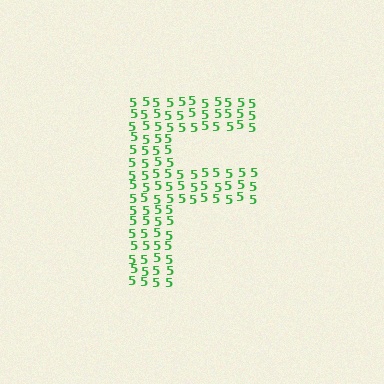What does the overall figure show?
The overall figure shows the letter F.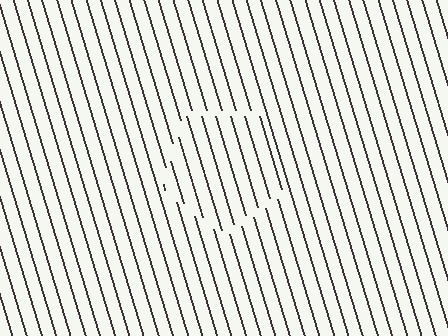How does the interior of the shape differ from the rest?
The interior of the shape contains the same grating, shifted by half a period — the contour is defined by the phase discontinuity where line-ends from the inner and outer gratings abut.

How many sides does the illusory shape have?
5 sides — the line-ends trace a pentagon.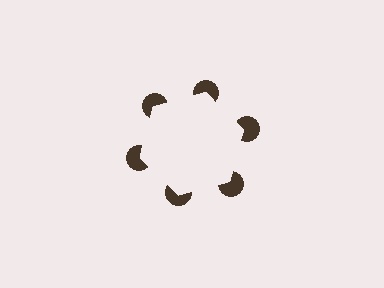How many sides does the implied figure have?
6 sides.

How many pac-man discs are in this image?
There are 6 — one at each vertex of the illusory hexagon.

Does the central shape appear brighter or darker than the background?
It typically appears slightly brighter than the background, even though no actual brightness change is drawn.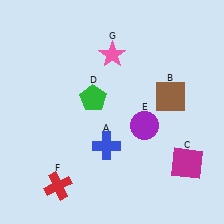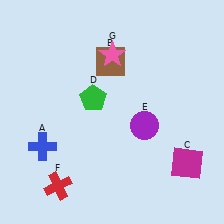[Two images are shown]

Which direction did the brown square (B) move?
The brown square (B) moved left.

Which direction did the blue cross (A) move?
The blue cross (A) moved left.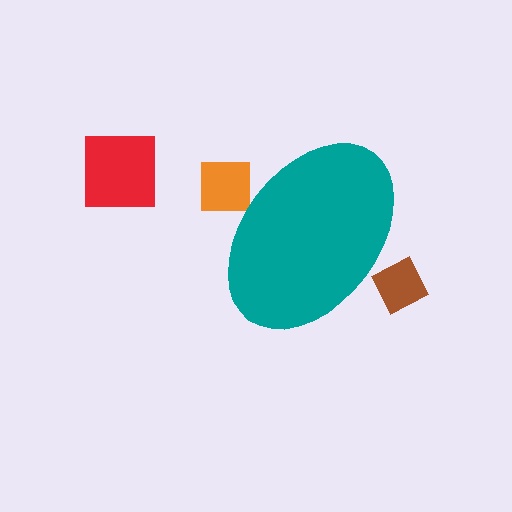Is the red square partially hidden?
No, the red square is fully visible.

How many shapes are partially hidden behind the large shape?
2 shapes are partially hidden.